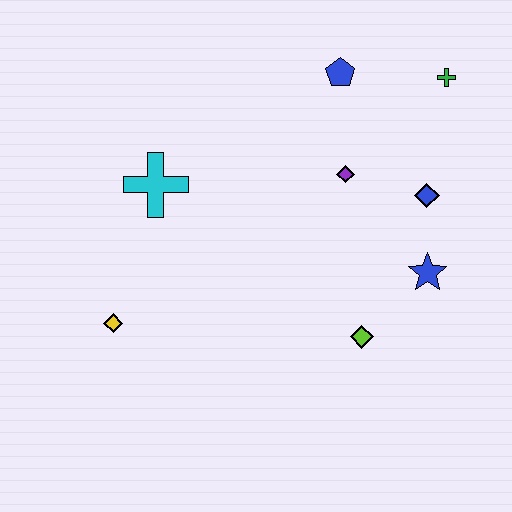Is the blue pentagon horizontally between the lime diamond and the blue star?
No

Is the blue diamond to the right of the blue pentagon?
Yes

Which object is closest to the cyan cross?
The yellow diamond is closest to the cyan cross.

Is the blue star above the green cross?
No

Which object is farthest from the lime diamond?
The green cross is farthest from the lime diamond.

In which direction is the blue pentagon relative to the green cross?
The blue pentagon is to the left of the green cross.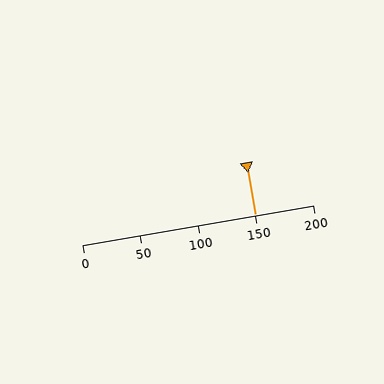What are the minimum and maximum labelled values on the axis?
The axis runs from 0 to 200.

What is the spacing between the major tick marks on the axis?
The major ticks are spaced 50 apart.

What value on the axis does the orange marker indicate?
The marker indicates approximately 150.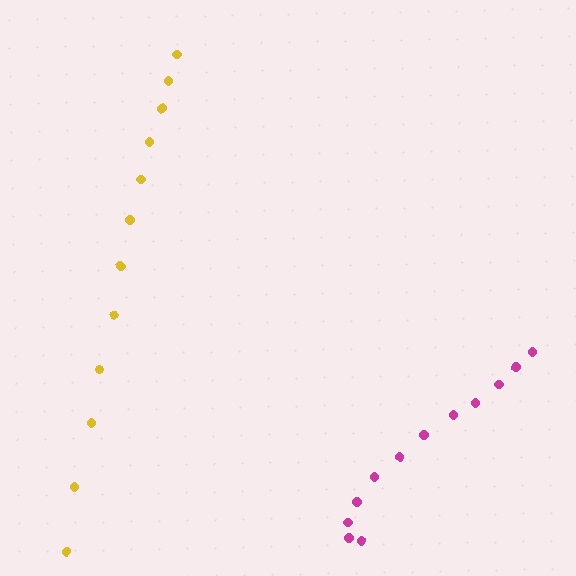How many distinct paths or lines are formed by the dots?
There are 2 distinct paths.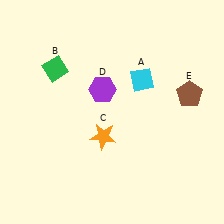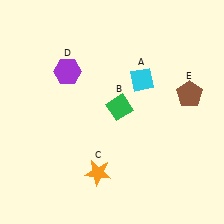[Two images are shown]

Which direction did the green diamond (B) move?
The green diamond (B) moved right.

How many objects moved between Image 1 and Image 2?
3 objects moved between the two images.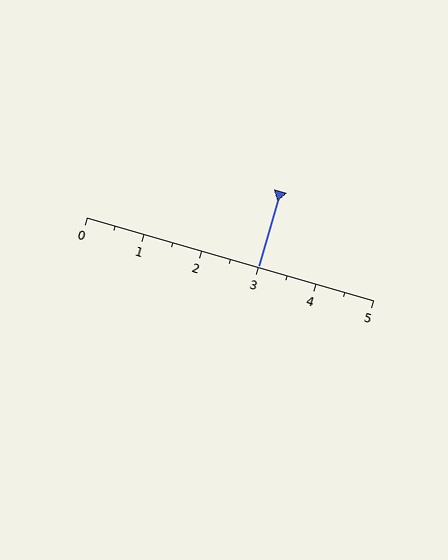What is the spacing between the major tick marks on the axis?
The major ticks are spaced 1 apart.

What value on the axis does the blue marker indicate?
The marker indicates approximately 3.